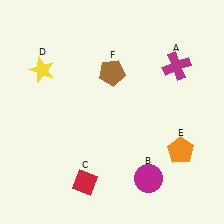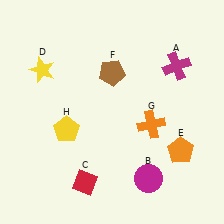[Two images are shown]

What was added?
An orange cross (G), a yellow pentagon (H) were added in Image 2.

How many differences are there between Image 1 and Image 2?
There are 2 differences between the two images.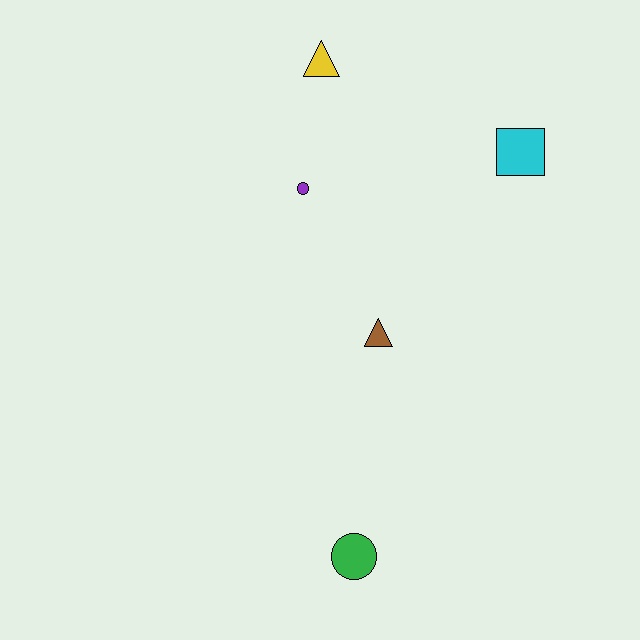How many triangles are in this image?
There are 2 triangles.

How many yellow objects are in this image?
There is 1 yellow object.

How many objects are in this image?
There are 5 objects.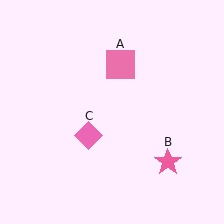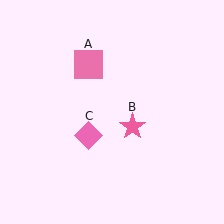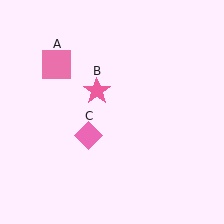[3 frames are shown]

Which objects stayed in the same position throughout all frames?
Pink diamond (object C) remained stationary.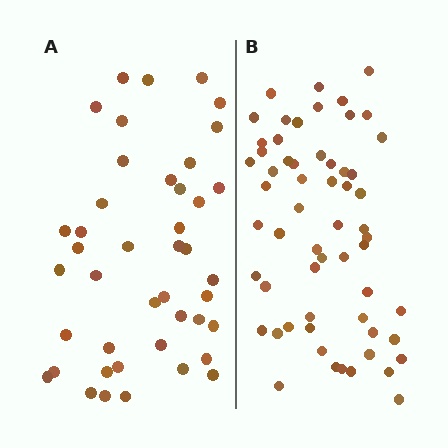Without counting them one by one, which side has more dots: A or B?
Region B (the right region) has more dots.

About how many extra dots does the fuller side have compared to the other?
Region B has approximately 15 more dots than region A.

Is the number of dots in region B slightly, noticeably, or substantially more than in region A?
Region B has noticeably more, but not dramatically so. The ratio is roughly 1.4 to 1.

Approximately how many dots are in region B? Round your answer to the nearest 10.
About 60 dots. (The exact count is 59, which rounds to 60.)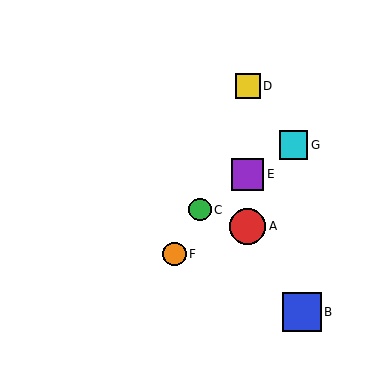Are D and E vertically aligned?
Yes, both are at x≈248.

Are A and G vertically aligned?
No, A is at x≈248 and G is at x≈293.